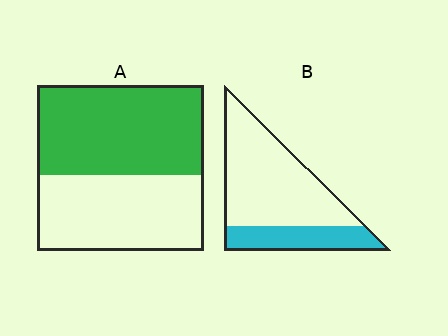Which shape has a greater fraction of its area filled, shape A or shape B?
Shape A.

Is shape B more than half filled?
No.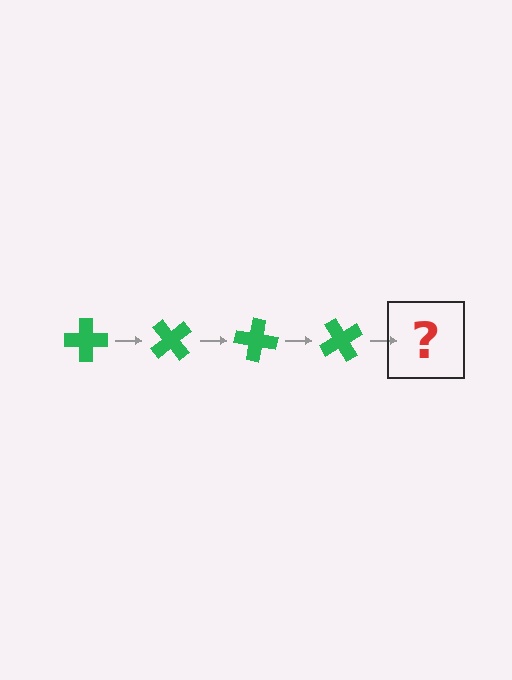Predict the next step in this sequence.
The next step is a green cross rotated 200 degrees.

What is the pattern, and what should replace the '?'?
The pattern is that the cross rotates 50 degrees each step. The '?' should be a green cross rotated 200 degrees.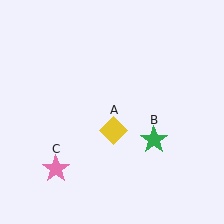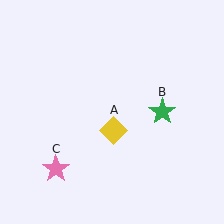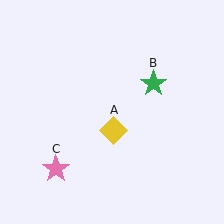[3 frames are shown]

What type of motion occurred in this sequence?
The green star (object B) rotated counterclockwise around the center of the scene.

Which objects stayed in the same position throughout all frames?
Yellow diamond (object A) and pink star (object C) remained stationary.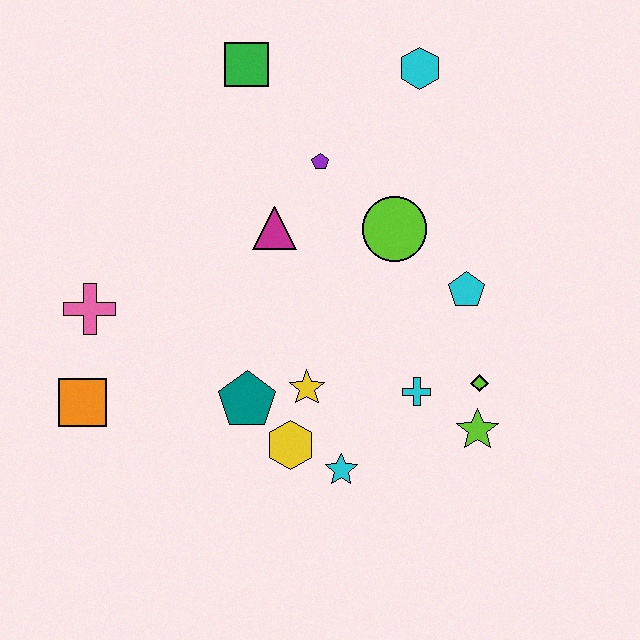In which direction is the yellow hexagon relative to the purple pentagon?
The yellow hexagon is below the purple pentagon.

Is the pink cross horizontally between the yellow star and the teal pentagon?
No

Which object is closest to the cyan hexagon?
The purple pentagon is closest to the cyan hexagon.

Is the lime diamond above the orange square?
Yes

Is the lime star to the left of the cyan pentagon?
No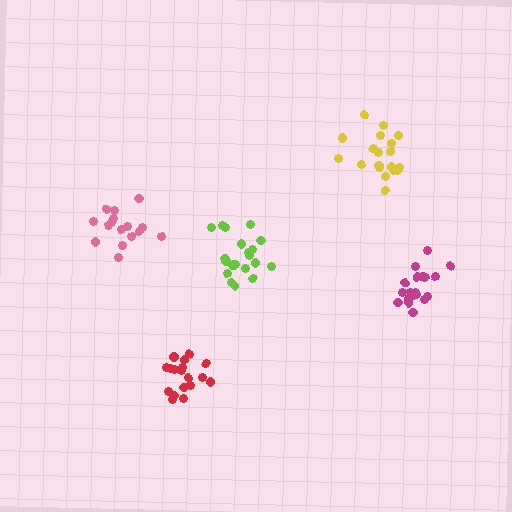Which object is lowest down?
The red cluster is bottommost.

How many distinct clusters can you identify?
There are 5 distinct clusters.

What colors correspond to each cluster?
The clusters are colored: yellow, red, lime, pink, magenta.